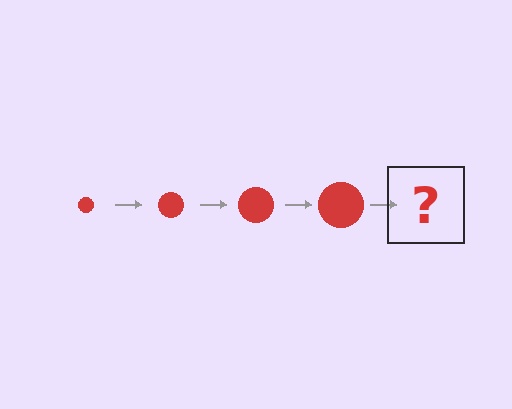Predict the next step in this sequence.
The next step is a red circle, larger than the previous one.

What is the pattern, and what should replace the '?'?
The pattern is that the circle gets progressively larger each step. The '?' should be a red circle, larger than the previous one.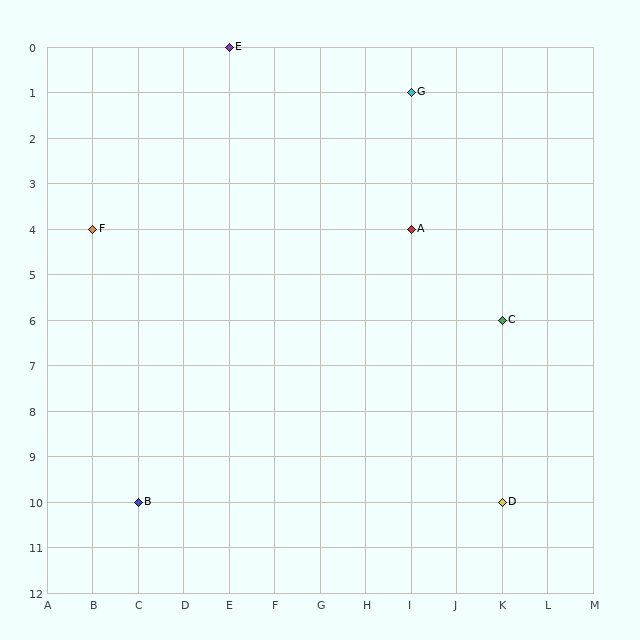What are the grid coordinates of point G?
Point G is at grid coordinates (I, 1).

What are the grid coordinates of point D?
Point D is at grid coordinates (K, 10).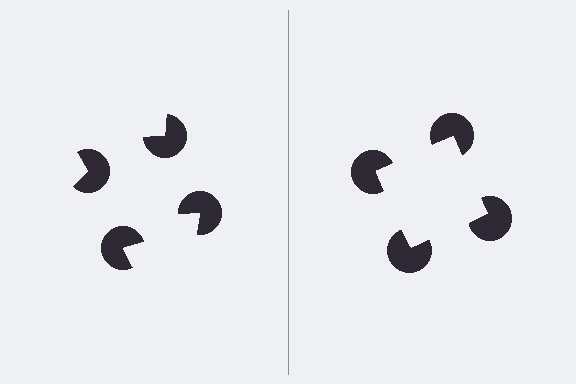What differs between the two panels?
The pac-man discs are positioned identically on both sides; only the wedge orientations differ. On the right they align to a square; on the left they are misaligned.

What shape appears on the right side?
An illusory square.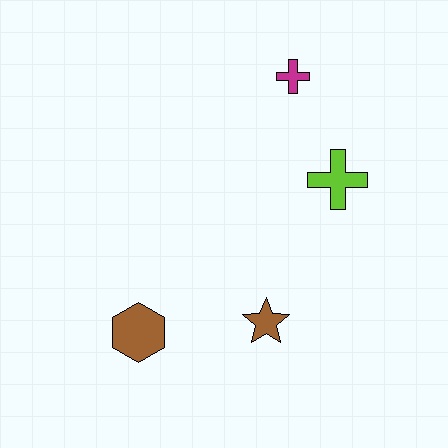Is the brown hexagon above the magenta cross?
No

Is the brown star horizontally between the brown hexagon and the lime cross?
Yes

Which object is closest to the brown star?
The brown hexagon is closest to the brown star.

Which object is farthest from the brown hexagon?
The magenta cross is farthest from the brown hexagon.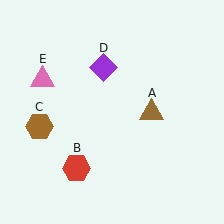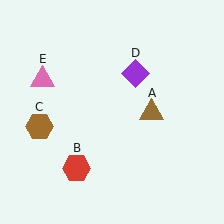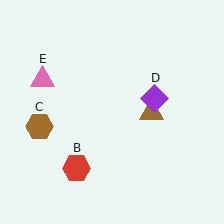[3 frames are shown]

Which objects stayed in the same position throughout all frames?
Brown triangle (object A) and red hexagon (object B) and brown hexagon (object C) and pink triangle (object E) remained stationary.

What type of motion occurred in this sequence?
The purple diamond (object D) rotated clockwise around the center of the scene.